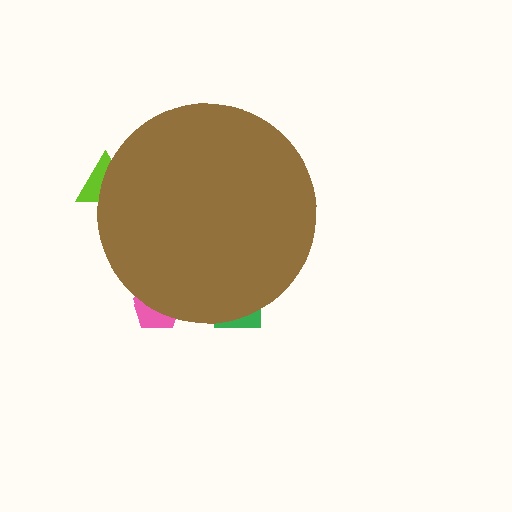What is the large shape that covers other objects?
A brown circle.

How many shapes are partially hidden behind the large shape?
3 shapes are partially hidden.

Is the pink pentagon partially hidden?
Yes, the pink pentagon is partially hidden behind the brown circle.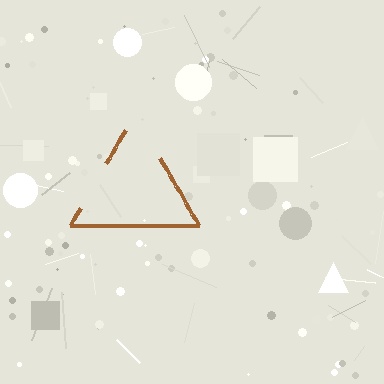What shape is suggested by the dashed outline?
The dashed outline suggests a triangle.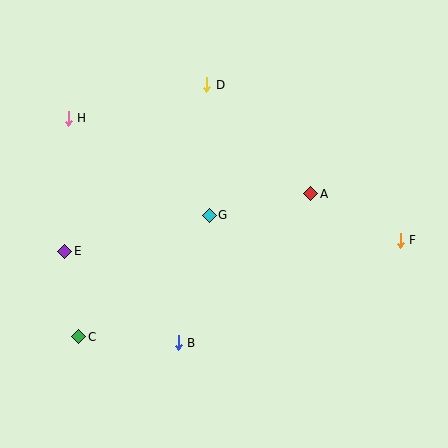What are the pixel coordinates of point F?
Point F is at (400, 240).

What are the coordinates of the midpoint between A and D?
The midpoint between A and D is at (259, 139).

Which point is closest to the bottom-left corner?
Point C is closest to the bottom-left corner.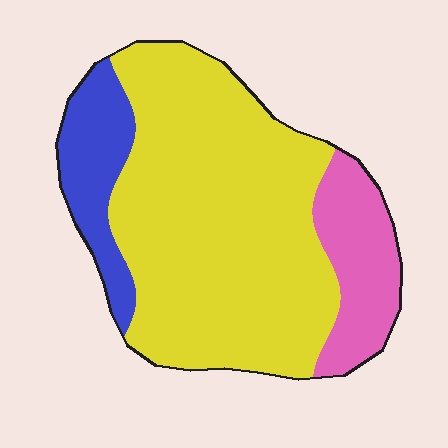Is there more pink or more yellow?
Yellow.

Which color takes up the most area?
Yellow, at roughly 70%.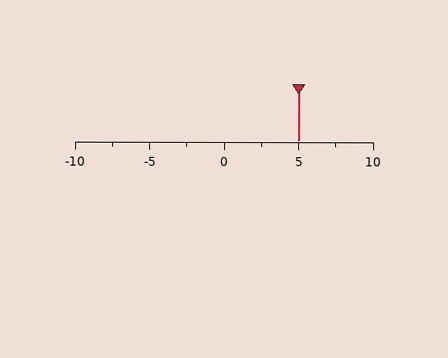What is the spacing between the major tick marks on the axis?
The major ticks are spaced 5 apart.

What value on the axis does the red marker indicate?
The marker indicates approximately 5.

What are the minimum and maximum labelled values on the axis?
The axis runs from -10 to 10.